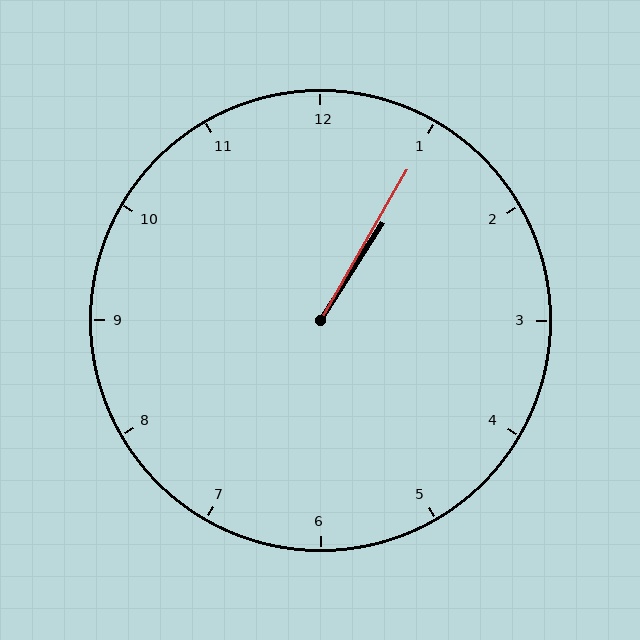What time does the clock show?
1:05.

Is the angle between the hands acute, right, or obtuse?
It is acute.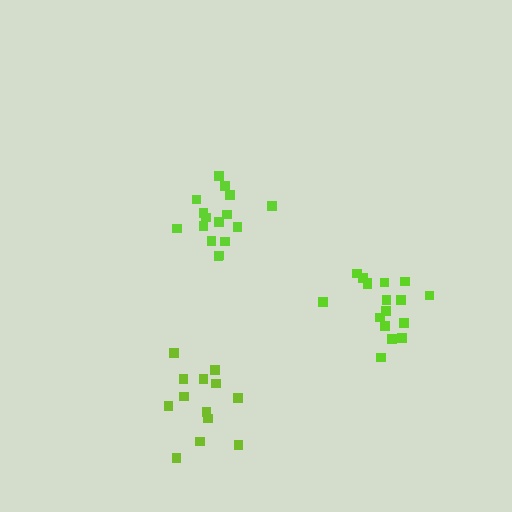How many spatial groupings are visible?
There are 3 spatial groupings.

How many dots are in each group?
Group 1: 16 dots, Group 2: 17 dots, Group 3: 13 dots (46 total).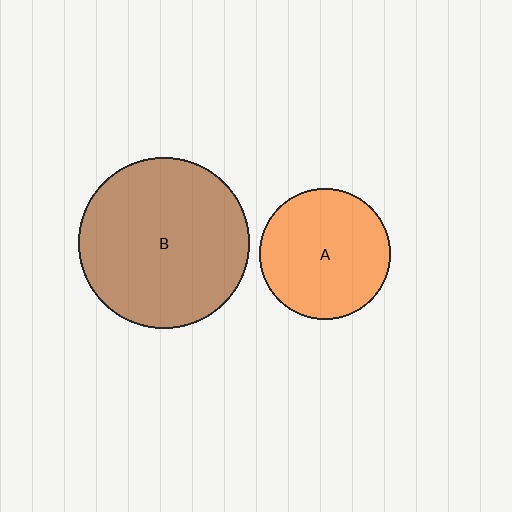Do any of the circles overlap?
No, none of the circles overlap.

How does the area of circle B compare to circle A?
Approximately 1.7 times.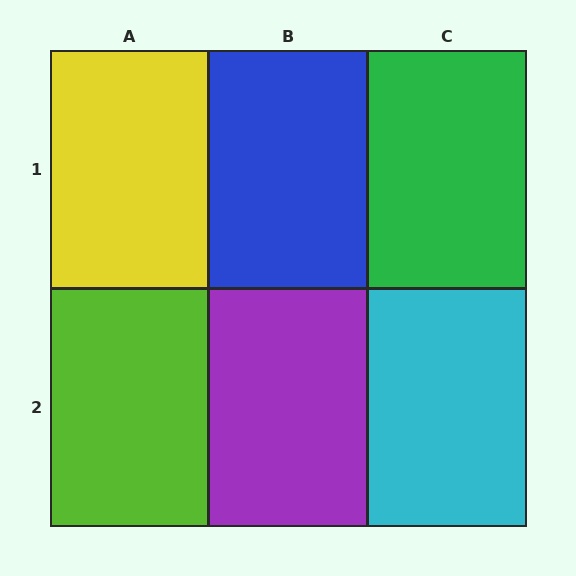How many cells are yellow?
1 cell is yellow.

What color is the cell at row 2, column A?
Lime.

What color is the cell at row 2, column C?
Cyan.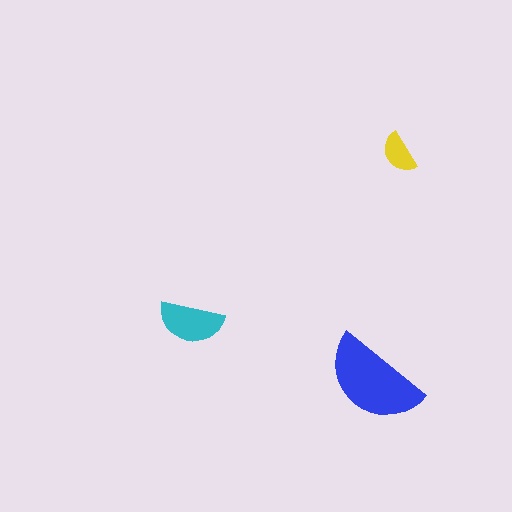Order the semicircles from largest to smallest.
the blue one, the cyan one, the yellow one.